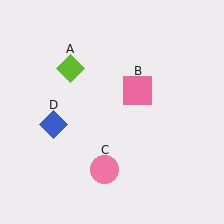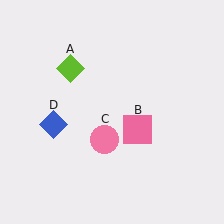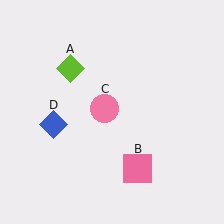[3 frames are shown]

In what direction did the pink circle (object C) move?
The pink circle (object C) moved up.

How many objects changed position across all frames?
2 objects changed position: pink square (object B), pink circle (object C).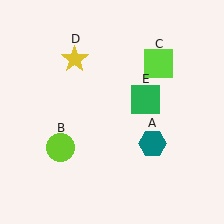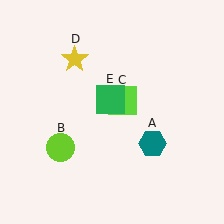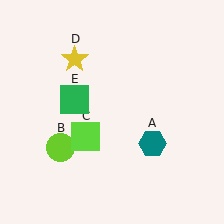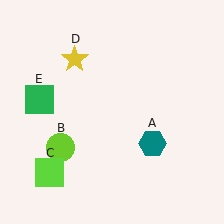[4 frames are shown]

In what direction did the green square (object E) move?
The green square (object E) moved left.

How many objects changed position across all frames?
2 objects changed position: lime square (object C), green square (object E).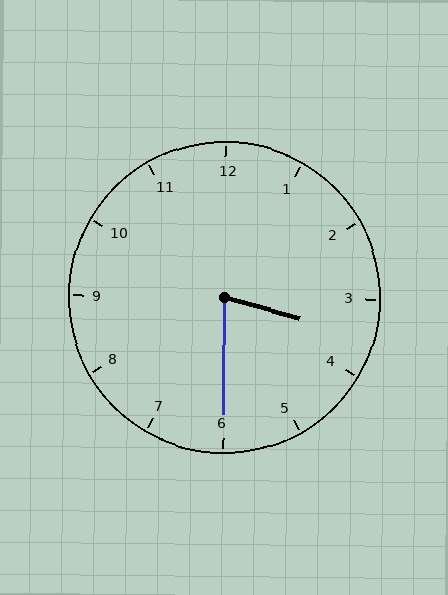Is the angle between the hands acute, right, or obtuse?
It is acute.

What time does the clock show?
3:30.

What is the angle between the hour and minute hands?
Approximately 75 degrees.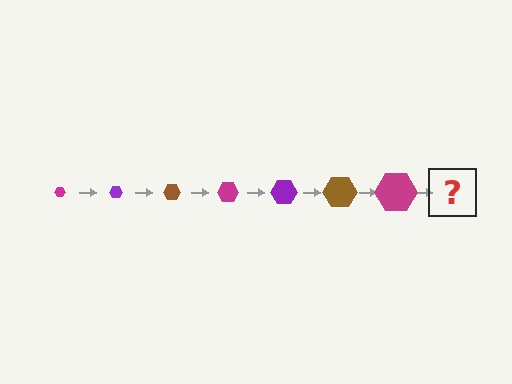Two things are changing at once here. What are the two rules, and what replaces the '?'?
The two rules are that the hexagon grows larger each step and the color cycles through magenta, purple, and brown. The '?' should be a purple hexagon, larger than the previous one.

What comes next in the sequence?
The next element should be a purple hexagon, larger than the previous one.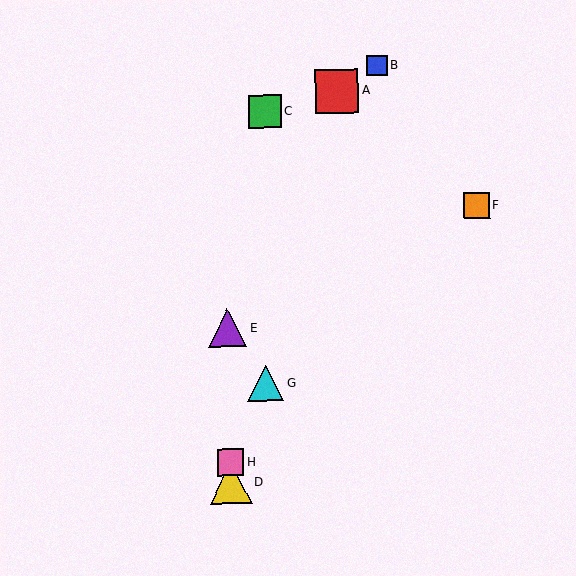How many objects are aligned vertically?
3 objects (D, E, H) are aligned vertically.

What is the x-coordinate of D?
Object D is at x≈231.